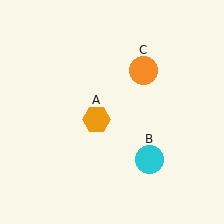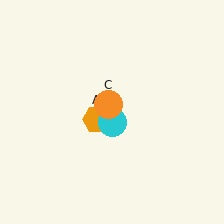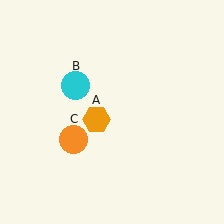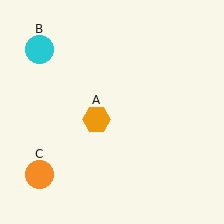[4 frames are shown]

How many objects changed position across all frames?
2 objects changed position: cyan circle (object B), orange circle (object C).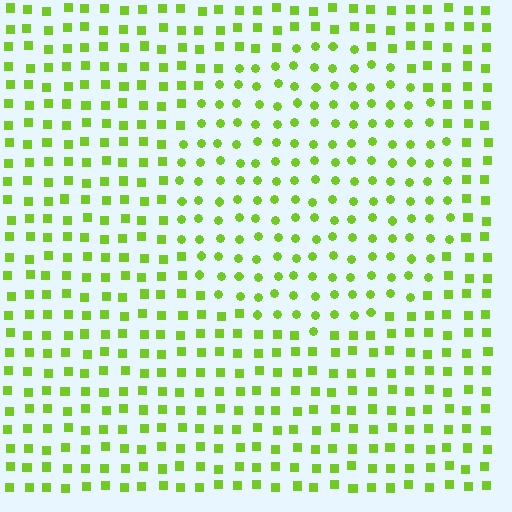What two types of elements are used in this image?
The image uses circles inside the circle region and squares outside it.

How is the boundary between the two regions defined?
The boundary is defined by a change in element shape: circles inside vs. squares outside. All elements share the same color and spacing.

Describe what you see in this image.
The image is filled with small lime elements arranged in a uniform grid. A circle-shaped region contains circles, while the surrounding area contains squares. The boundary is defined purely by the change in element shape.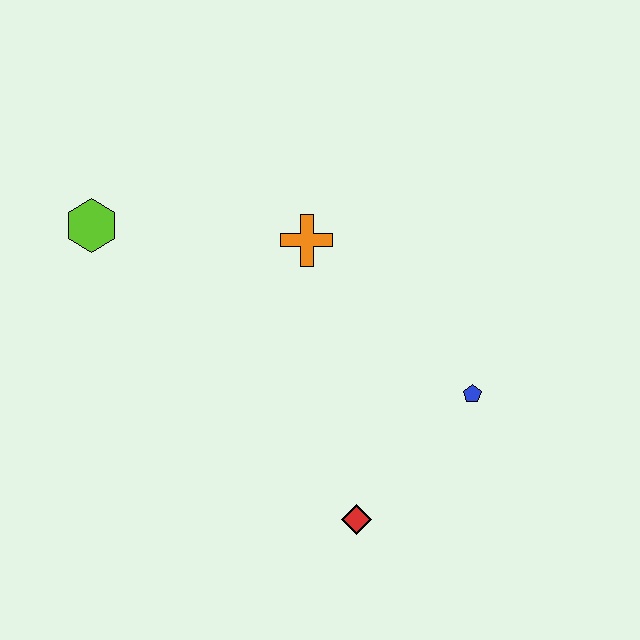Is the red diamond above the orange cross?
No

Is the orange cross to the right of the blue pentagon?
No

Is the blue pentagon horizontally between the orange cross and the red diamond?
No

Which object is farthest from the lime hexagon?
The blue pentagon is farthest from the lime hexagon.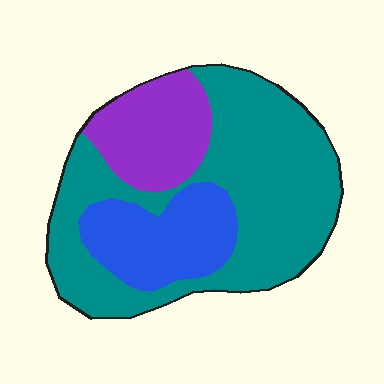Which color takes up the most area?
Teal, at roughly 60%.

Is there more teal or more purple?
Teal.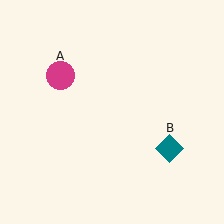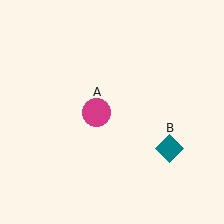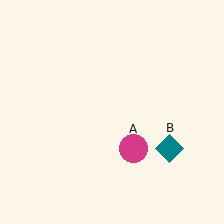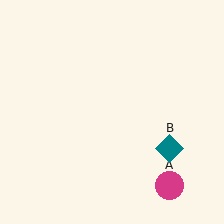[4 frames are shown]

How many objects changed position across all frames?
1 object changed position: magenta circle (object A).